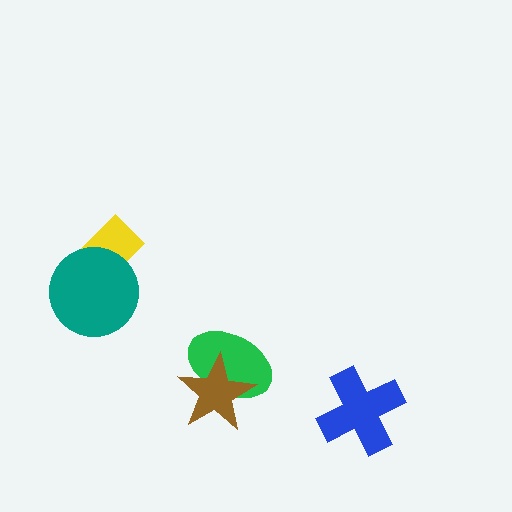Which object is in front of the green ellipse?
The brown star is in front of the green ellipse.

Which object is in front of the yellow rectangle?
The teal circle is in front of the yellow rectangle.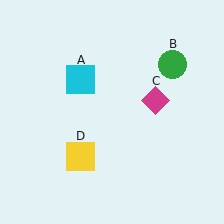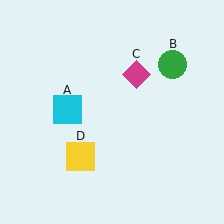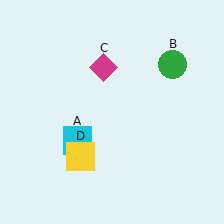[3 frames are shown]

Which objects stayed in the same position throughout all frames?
Green circle (object B) and yellow square (object D) remained stationary.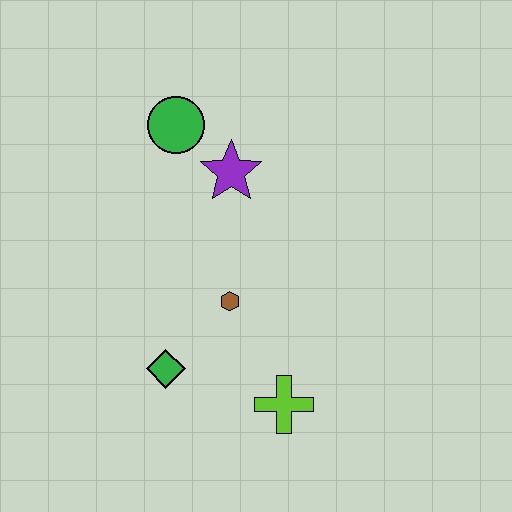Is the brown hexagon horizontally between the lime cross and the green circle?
Yes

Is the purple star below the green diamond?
No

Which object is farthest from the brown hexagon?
The green circle is farthest from the brown hexagon.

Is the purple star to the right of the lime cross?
No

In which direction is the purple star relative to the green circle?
The purple star is to the right of the green circle.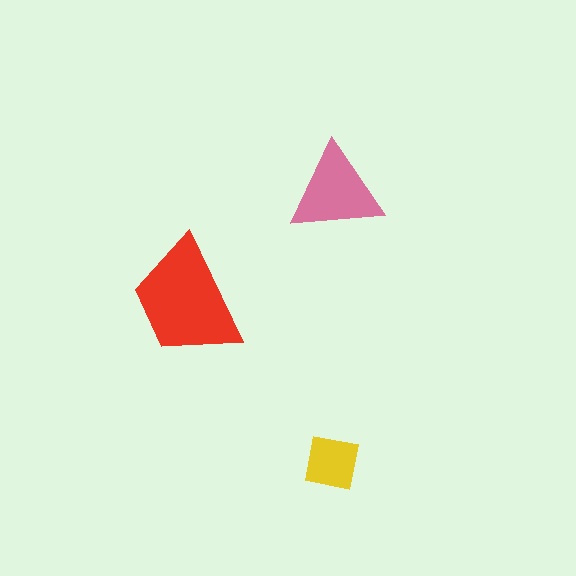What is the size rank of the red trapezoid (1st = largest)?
1st.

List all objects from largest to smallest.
The red trapezoid, the pink triangle, the yellow square.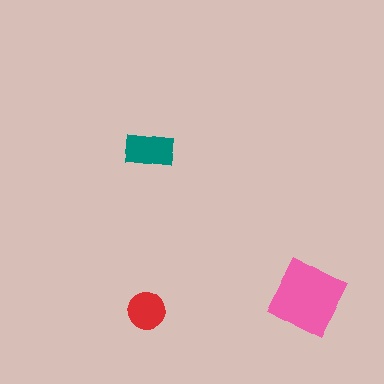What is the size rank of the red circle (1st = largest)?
3rd.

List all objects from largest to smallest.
The pink square, the teal rectangle, the red circle.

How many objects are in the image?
There are 3 objects in the image.